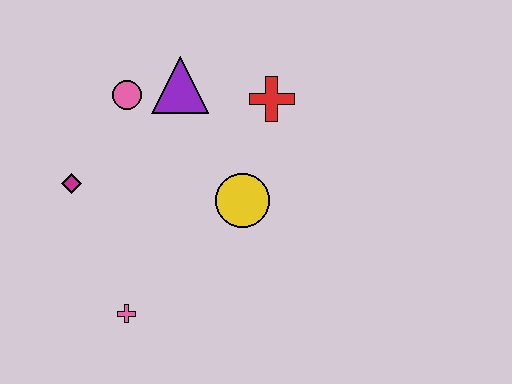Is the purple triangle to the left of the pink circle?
No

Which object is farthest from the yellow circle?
The magenta diamond is farthest from the yellow circle.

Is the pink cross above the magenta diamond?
No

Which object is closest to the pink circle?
The purple triangle is closest to the pink circle.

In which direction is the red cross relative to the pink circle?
The red cross is to the right of the pink circle.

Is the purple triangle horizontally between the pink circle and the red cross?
Yes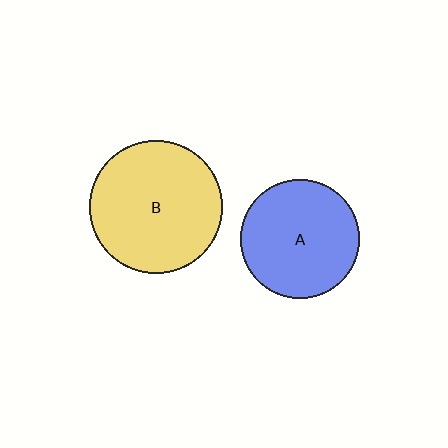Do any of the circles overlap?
No, none of the circles overlap.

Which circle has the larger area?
Circle B (yellow).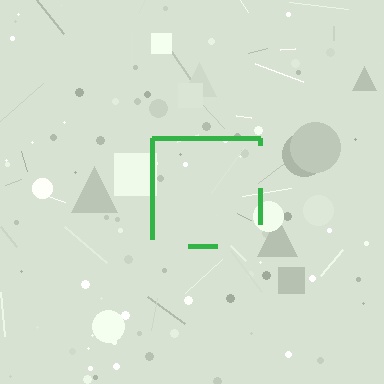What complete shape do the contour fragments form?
The contour fragments form a square.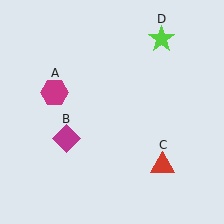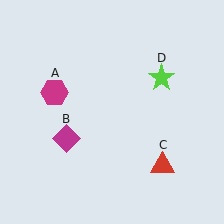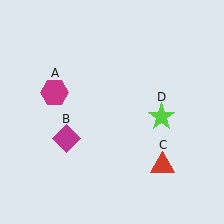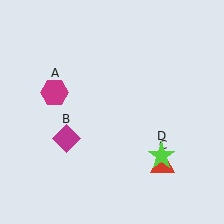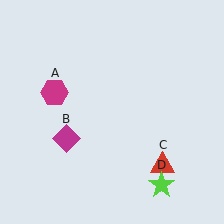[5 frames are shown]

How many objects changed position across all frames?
1 object changed position: lime star (object D).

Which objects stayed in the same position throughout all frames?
Magenta hexagon (object A) and magenta diamond (object B) and red triangle (object C) remained stationary.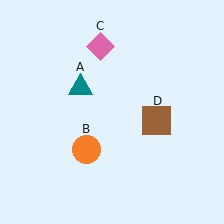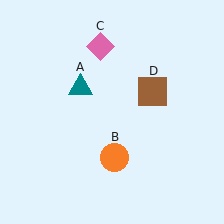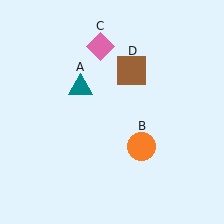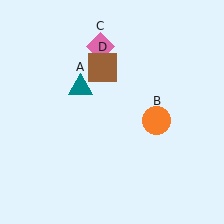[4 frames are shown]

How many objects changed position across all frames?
2 objects changed position: orange circle (object B), brown square (object D).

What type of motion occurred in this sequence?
The orange circle (object B), brown square (object D) rotated counterclockwise around the center of the scene.